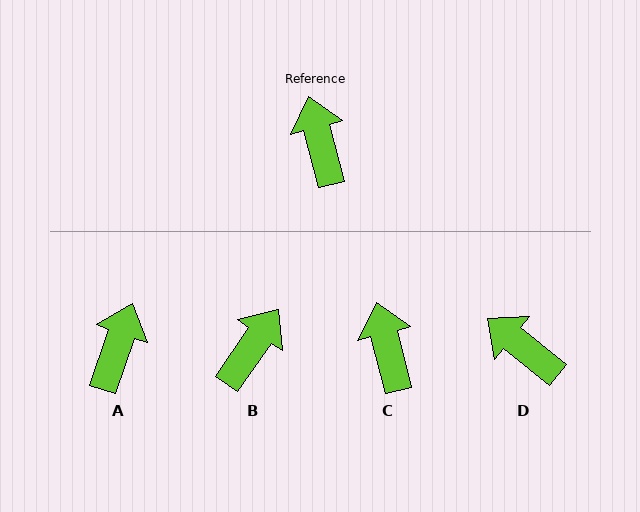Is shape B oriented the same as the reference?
No, it is off by about 49 degrees.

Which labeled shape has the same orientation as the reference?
C.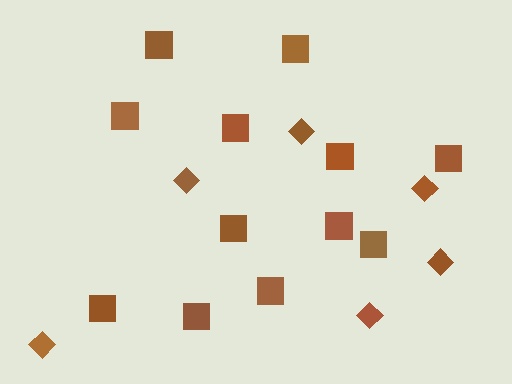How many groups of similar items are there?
There are 2 groups: one group of diamonds (6) and one group of squares (12).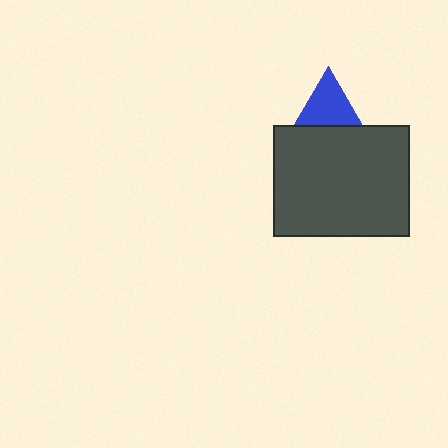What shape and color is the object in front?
The object in front is a dark gray rectangle.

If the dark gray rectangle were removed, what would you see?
You would see the complete blue triangle.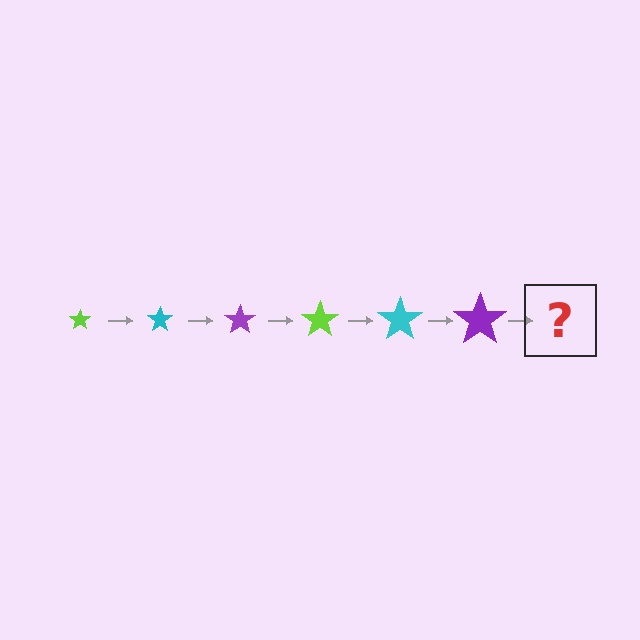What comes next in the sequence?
The next element should be a lime star, larger than the previous one.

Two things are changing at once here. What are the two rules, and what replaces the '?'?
The two rules are that the star grows larger each step and the color cycles through lime, cyan, and purple. The '?' should be a lime star, larger than the previous one.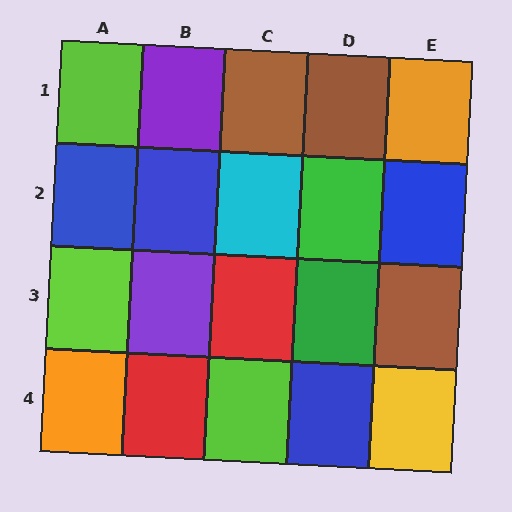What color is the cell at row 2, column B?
Blue.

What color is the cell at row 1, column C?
Brown.